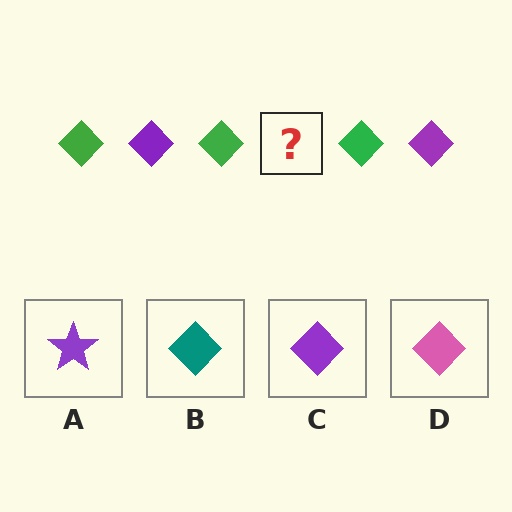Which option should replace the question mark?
Option C.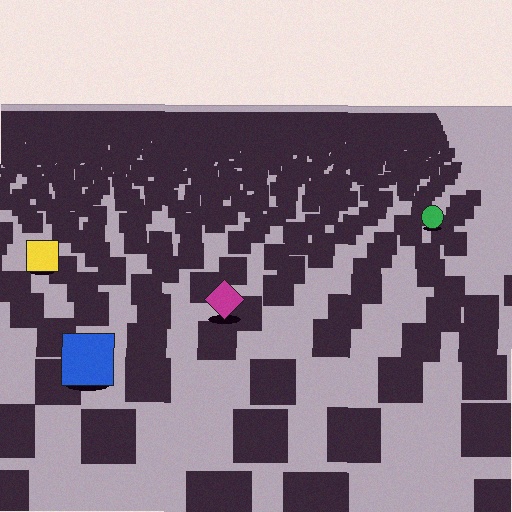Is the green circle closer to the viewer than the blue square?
No. The blue square is closer — you can tell from the texture gradient: the ground texture is coarser near it.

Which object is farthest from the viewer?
The green circle is farthest from the viewer. It appears smaller and the ground texture around it is denser.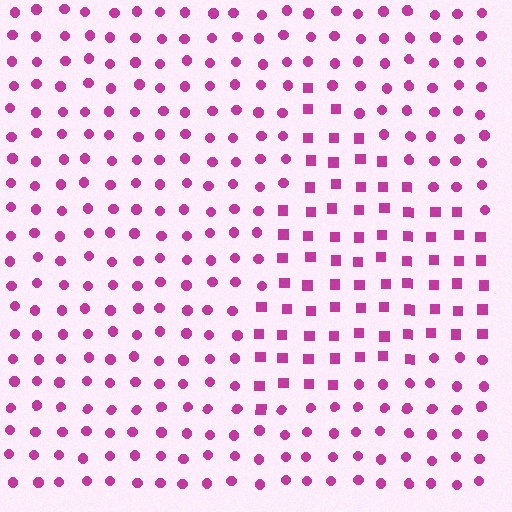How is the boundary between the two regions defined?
The boundary is defined by a change in element shape: squares inside vs. circles outside. All elements share the same color and spacing.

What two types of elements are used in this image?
The image uses squares inside the triangle region and circles outside it.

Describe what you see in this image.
The image is filled with small magenta elements arranged in a uniform grid. A triangle-shaped region contains squares, while the surrounding area contains circles. The boundary is defined purely by the change in element shape.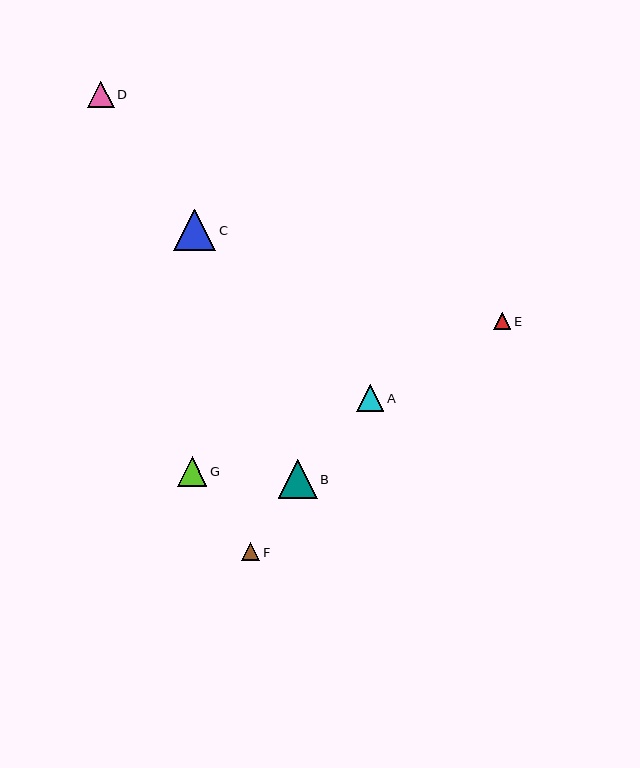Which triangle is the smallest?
Triangle E is the smallest with a size of approximately 17 pixels.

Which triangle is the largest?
Triangle C is the largest with a size of approximately 42 pixels.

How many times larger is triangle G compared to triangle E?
Triangle G is approximately 1.7 times the size of triangle E.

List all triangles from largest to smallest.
From largest to smallest: C, B, G, A, D, F, E.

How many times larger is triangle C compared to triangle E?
Triangle C is approximately 2.5 times the size of triangle E.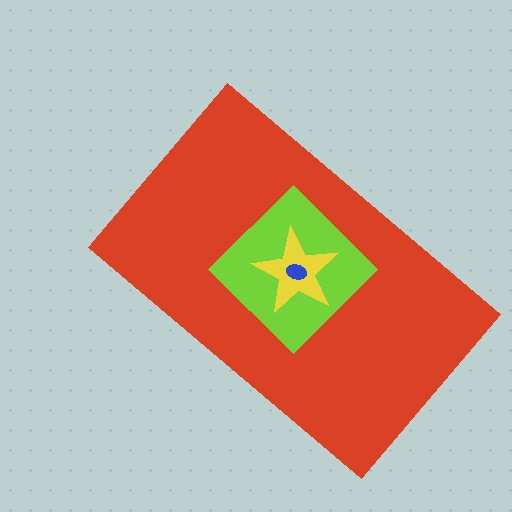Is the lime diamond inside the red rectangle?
Yes.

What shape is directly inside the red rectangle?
The lime diamond.